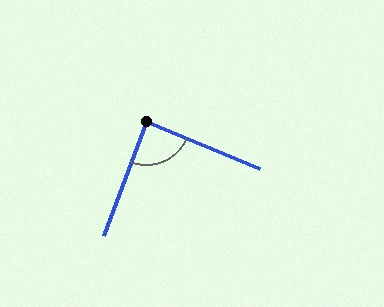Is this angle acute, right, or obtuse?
It is approximately a right angle.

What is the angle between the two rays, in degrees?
Approximately 88 degrees.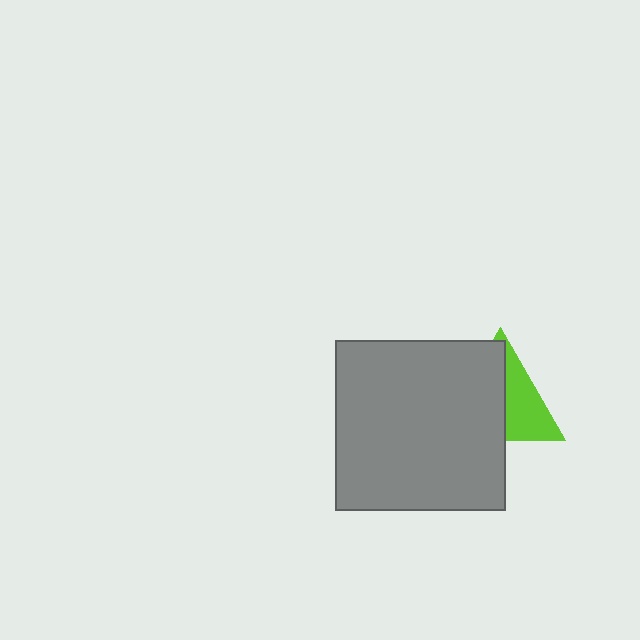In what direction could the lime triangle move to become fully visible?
The lime triangle could move right. That would shift it out from behind the gray square entirely.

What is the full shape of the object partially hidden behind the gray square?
The partially hidden object is a lime triangle.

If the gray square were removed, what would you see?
You would see the complete lime triangle.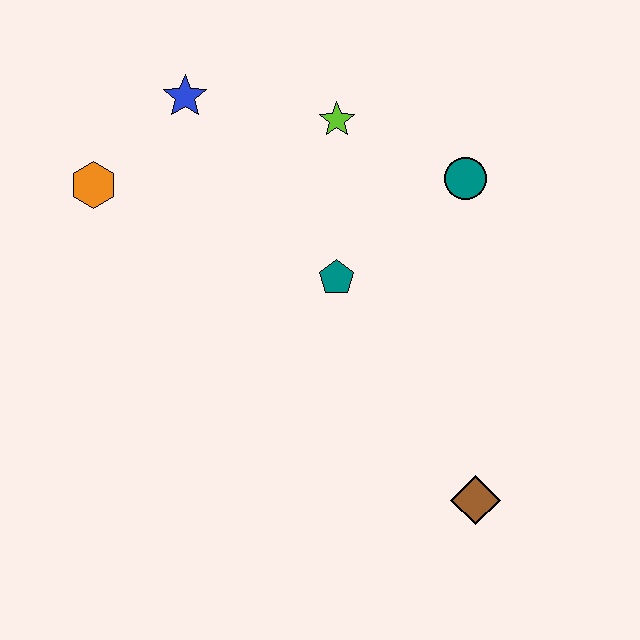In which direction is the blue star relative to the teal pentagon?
The blue star is above the teal pentagon.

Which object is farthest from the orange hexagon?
The brown diamond is farthest from the orange hexagon.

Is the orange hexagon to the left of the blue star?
Yes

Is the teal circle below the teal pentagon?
No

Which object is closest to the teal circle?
The lime star is closest to the teal circle.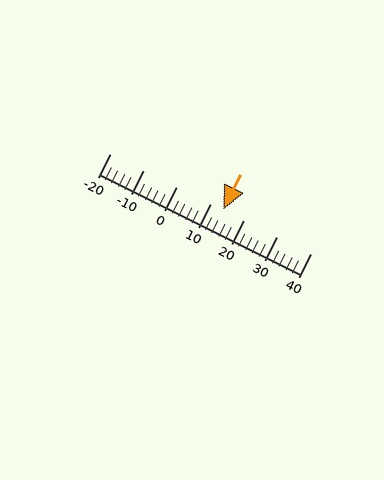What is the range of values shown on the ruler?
The ruler shows values from -20 to 40.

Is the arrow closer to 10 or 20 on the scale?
The arrow is closer to 10.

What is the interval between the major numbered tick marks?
The major tick marks are spaced 10 units apart.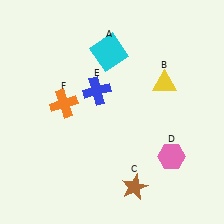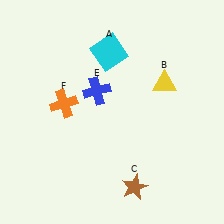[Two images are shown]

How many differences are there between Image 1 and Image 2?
There is 1 difference between the two images.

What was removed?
The pink hexagon (D) was removed in Image 2.